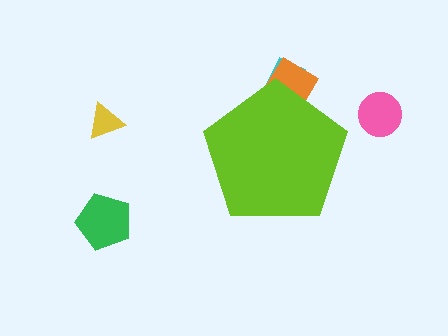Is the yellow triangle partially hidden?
No, the yellow triangle is fully visible.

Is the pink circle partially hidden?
No, the pink circle is fully visible.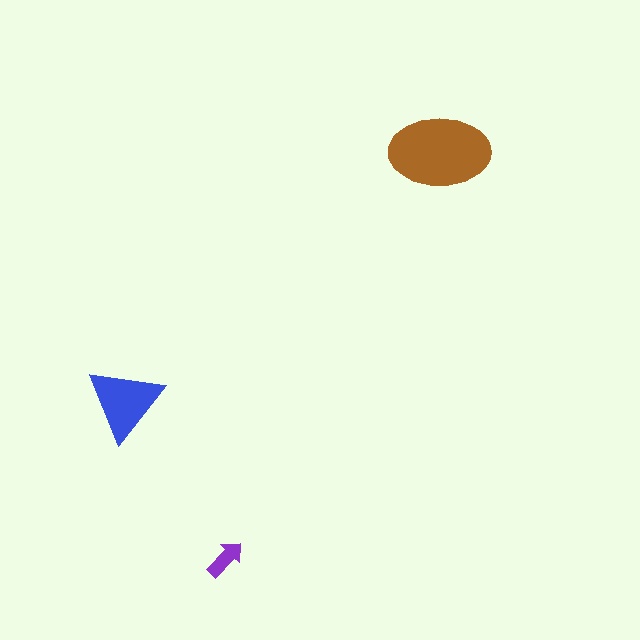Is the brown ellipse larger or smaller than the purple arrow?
Larger.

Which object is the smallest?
The purple arrow.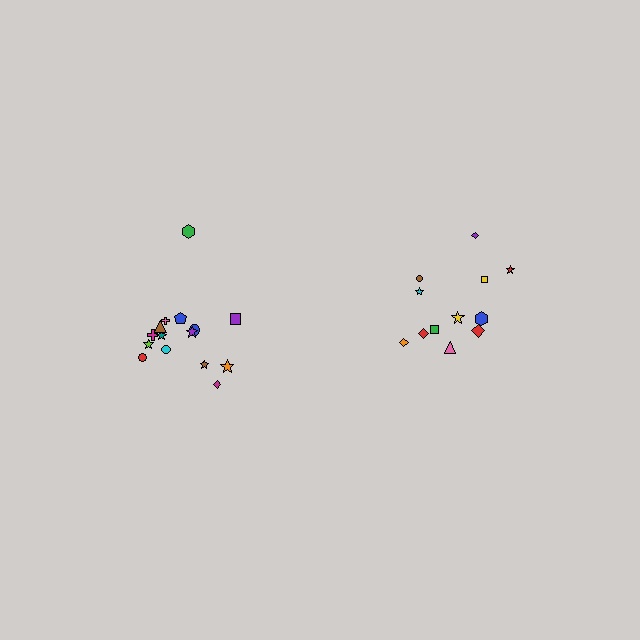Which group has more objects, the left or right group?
The left group.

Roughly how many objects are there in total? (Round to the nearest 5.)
Roughly 25 objects in total.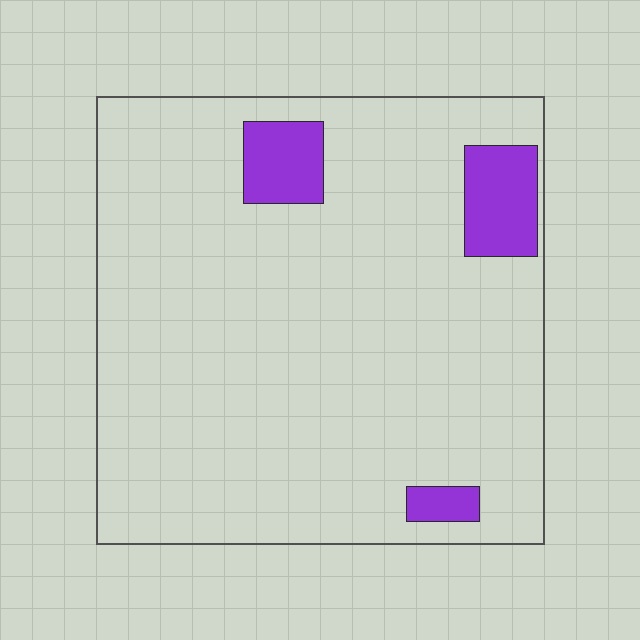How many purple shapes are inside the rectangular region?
3.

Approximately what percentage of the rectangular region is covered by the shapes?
Approximately 10%.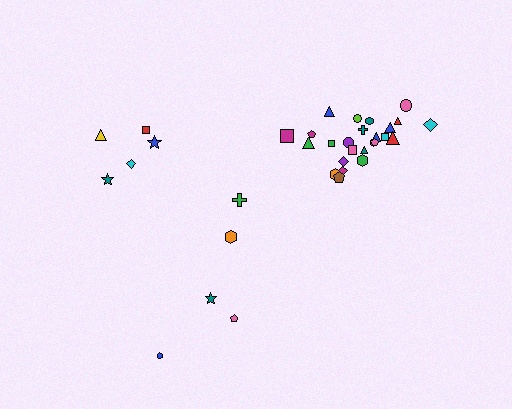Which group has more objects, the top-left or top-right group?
The top-right group.